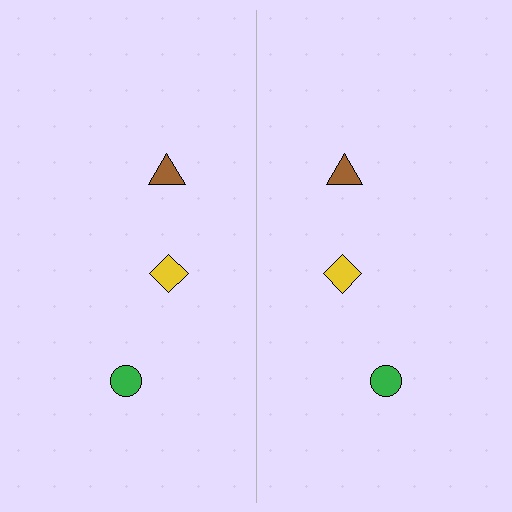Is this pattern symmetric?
Yes, this pattern has bilateral (reflection) symmetry.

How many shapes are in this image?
There are 6 shapes in this image.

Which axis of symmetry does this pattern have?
The pattern has a vertical axis of symmetry running through the center of the image.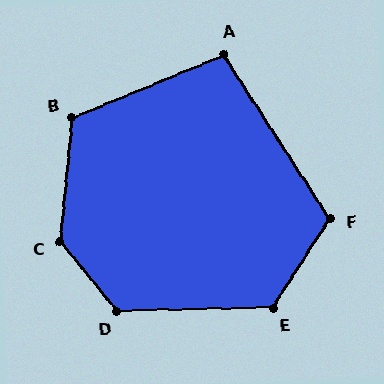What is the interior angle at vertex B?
Approximately 118 degrees (obtuse).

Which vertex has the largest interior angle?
C, at approximately 135 degrees.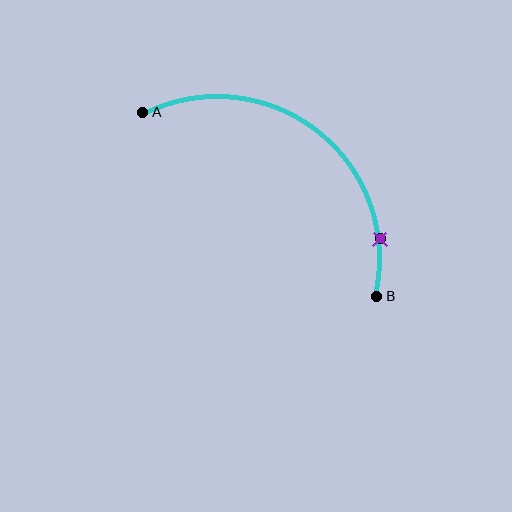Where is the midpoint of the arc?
The arc midpoint is the point on the curve farthest from the straight line joining A and B. It sits above and to the right of that line.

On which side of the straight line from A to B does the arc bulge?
The arc bulges above and to the right of the straight line connecting A and B.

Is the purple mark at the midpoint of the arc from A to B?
No. The purple mark lies on the arc but is closer to endpoint B. The arc midpoint would be at the point on the curve equidistant along the arc from both A and B.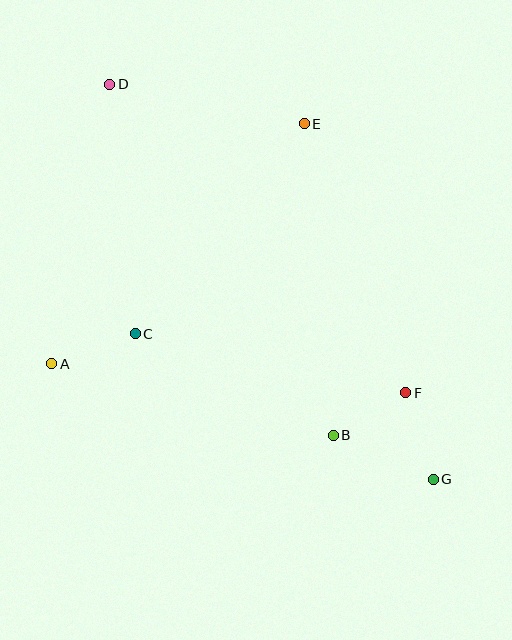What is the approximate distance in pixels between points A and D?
The distance between A and D is approximately 286 pixels.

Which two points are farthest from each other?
Points D and G are farthest from each other.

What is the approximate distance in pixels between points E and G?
The distance between E and G is approximately 378 pixels.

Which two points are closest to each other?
Points B and F are closest to each other.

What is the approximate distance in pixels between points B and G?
The distance between B and G is approximately 109 pixels.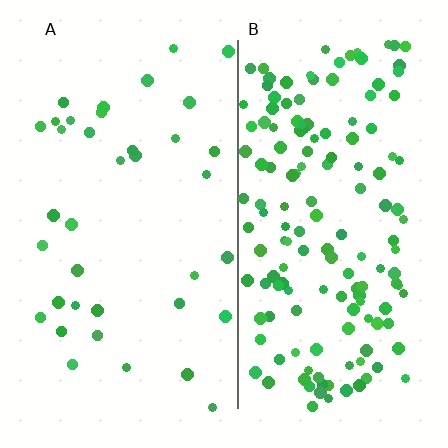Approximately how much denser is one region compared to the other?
Approximately 4.2× — region B over region A.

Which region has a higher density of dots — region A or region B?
B (the right).